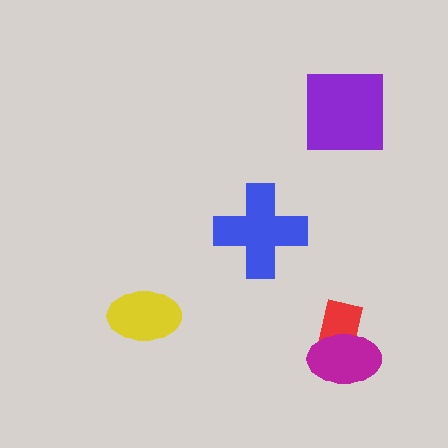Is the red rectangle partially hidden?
Yes, it is partially covered by another shape.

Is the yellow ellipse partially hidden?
No, no other shape covers it.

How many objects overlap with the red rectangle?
1 object overlaps with the red rectangle.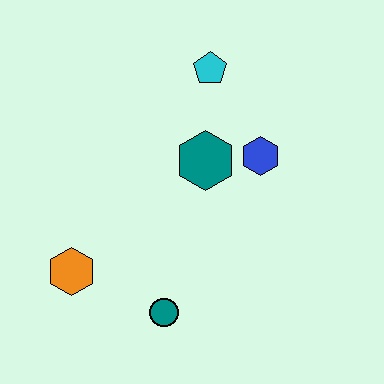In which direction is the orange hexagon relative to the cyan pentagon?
The orange hexagon is below the cyan pentagon.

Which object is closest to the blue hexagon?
The teal hexagon is closest to the blue hexagon.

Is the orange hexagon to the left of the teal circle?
Yes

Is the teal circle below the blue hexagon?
Yes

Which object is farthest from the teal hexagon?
The orange hexagon is farthest from the teal hexagon.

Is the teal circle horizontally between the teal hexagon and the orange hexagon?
Yes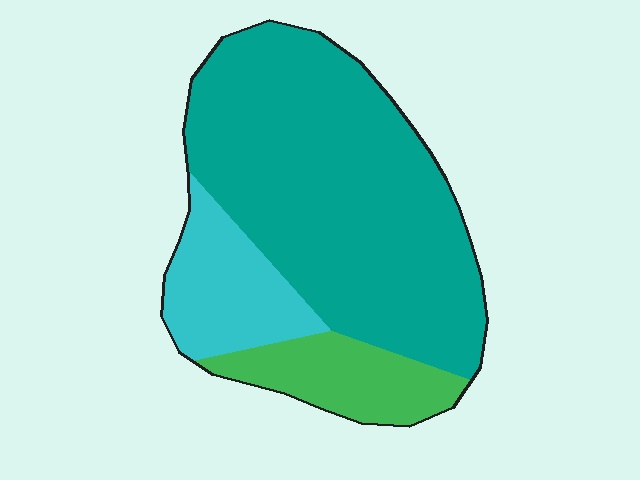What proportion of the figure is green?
Green takes up less than a sixth of the figure.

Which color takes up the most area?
Teal, at roughly 70%.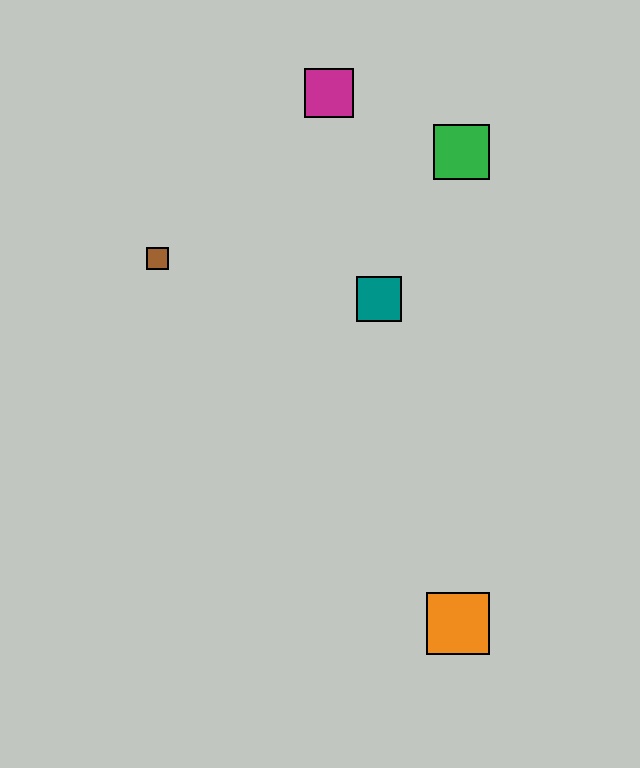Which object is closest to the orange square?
The teal square is closest to the orange square.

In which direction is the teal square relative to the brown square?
The teal square is to the right of the brown square.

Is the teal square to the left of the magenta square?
No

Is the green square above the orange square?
Yes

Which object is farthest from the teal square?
The orange square is farthest from the teal square.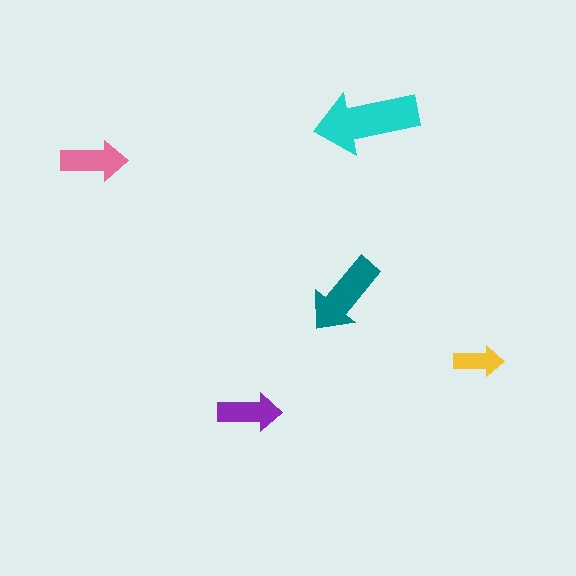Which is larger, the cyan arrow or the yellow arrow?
The cyan one.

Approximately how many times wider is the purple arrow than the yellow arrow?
About 1.5 times wider.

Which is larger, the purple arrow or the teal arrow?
The teal one.